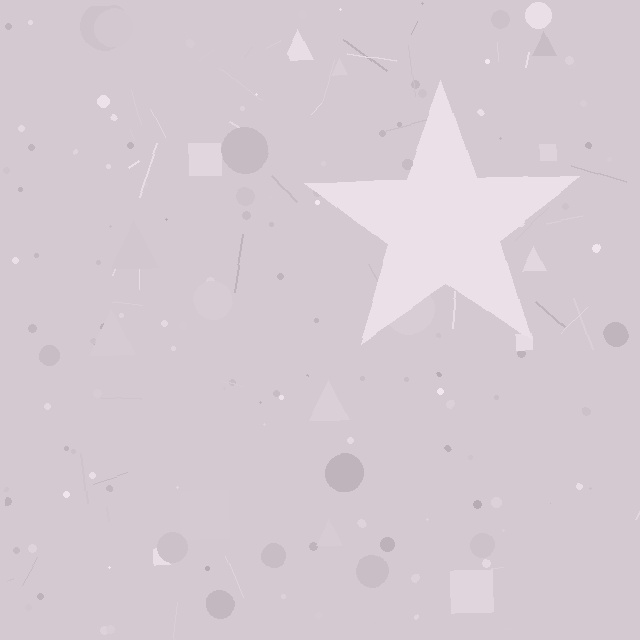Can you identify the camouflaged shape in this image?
The camouflaged shape is a star.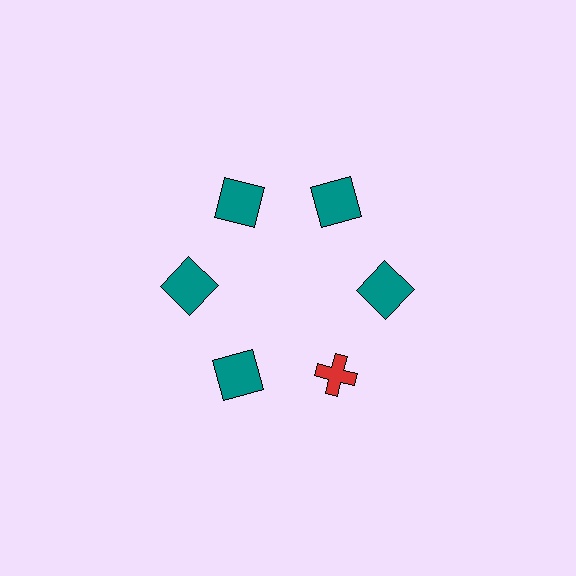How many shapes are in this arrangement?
There are 6 shapes arranged in a ring pattern.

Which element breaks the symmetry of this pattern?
The red cross at roughly the 5 o'clock position breaks the symmetry. All other shapes are teal squares.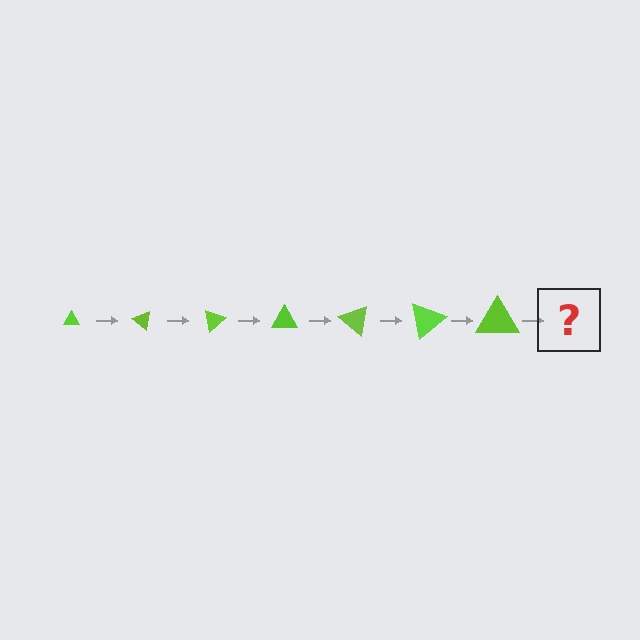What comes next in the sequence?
The next element should be a triangle, larger than the previous one and rotated 280 degrees from the start.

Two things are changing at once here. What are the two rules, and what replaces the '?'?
The two rules are that the triangle grows larger each step and it rotates 40 degrees each step. The '?' should be a triangle, larger than the previous one and rotated 280 degrees from the start.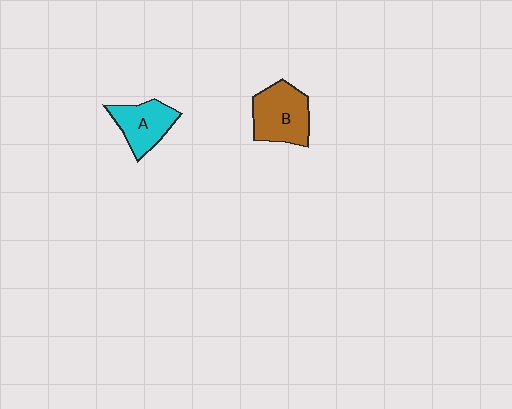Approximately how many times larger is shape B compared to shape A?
Approximately 1.2 times.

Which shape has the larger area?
Shape B (brown).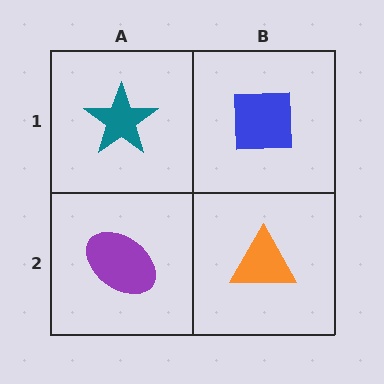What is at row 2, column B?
An orange triangle.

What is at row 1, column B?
A blue square.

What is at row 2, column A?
A purple ellipse.